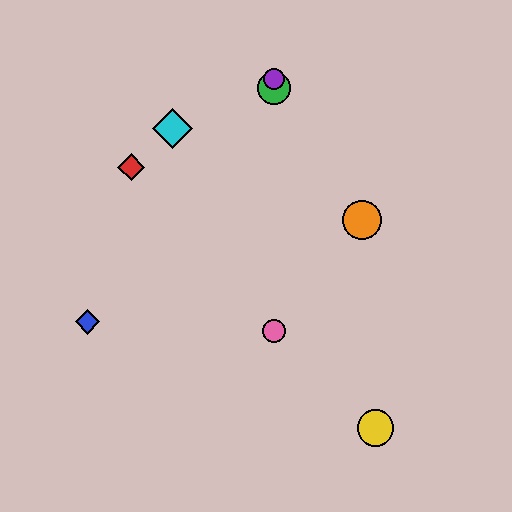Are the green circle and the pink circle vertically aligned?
Yes, both are at x≈274.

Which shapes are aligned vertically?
The green circle, the purple circle, the pink circle are aligned vertically.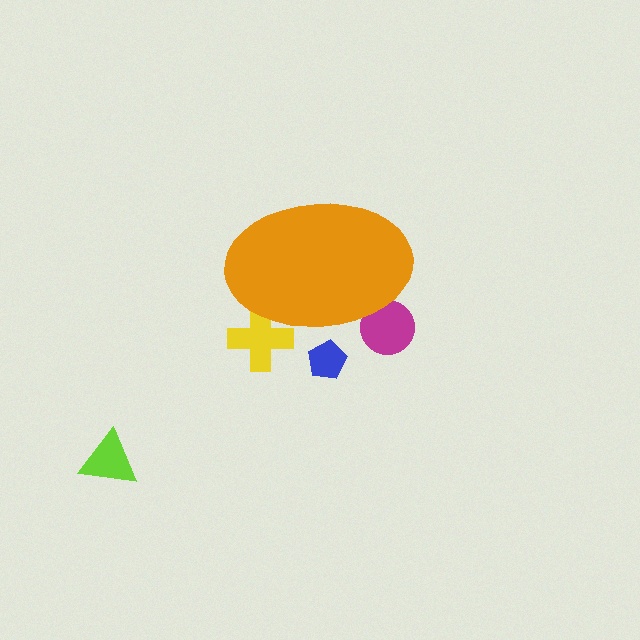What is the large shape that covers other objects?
An orange ellipse.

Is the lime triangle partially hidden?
No, the lime triangle is fully visible.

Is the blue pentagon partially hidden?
Yes, the blue pentagon is partially hidden behind the orange ellipse.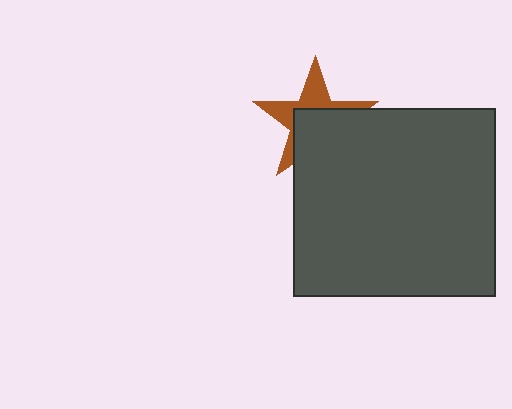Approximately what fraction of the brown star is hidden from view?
Roughly 56% of the brown star is hidden behind the dark gray rectangle.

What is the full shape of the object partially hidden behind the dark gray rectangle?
The partially hidden object is a brown star.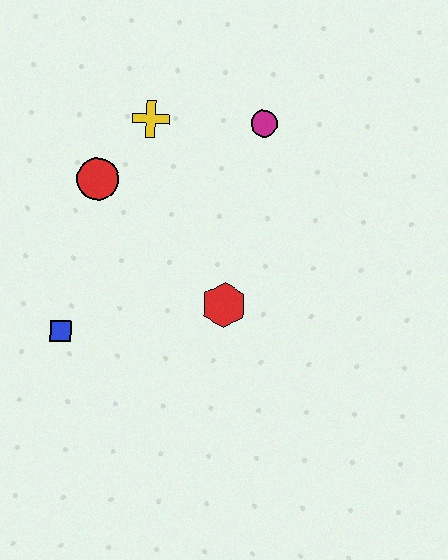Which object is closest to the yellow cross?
The red circle is closest to the yellow cross.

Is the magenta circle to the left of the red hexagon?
No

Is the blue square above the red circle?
No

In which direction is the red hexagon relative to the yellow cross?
The red hexagon is below the yellow cross.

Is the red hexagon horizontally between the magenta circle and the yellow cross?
Yes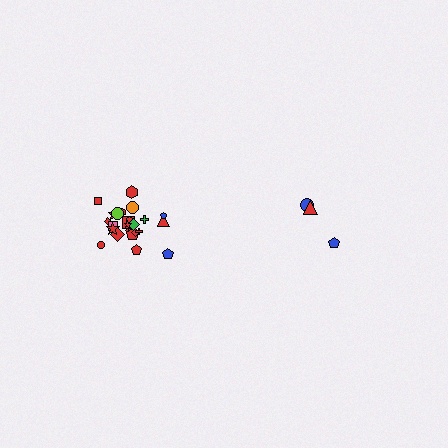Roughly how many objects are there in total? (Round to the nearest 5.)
Roughly 30 objects in total.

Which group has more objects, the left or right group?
The left group.